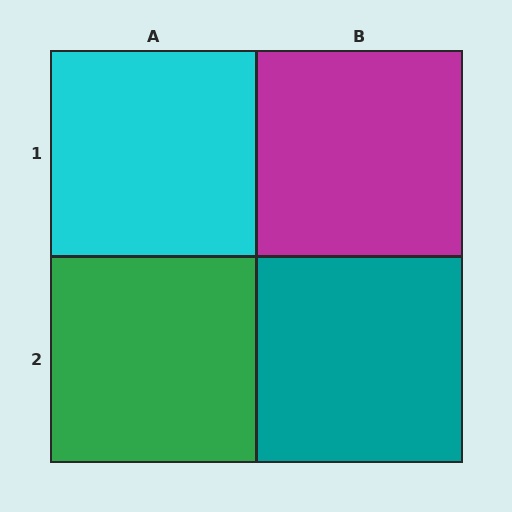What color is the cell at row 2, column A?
Green.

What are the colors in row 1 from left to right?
Cyan, magenta.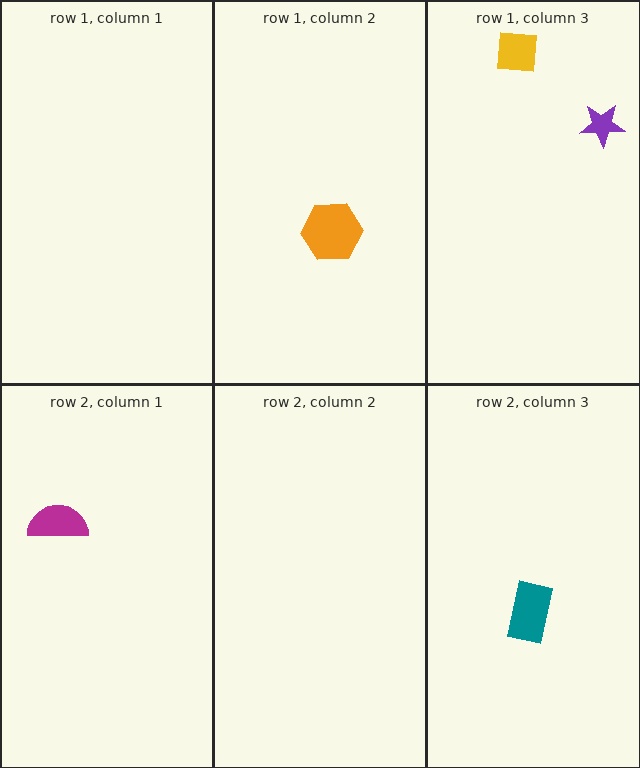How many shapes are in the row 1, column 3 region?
2.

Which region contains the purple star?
The row 1, column 3 region.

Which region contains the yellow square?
The row 1, column 3 region.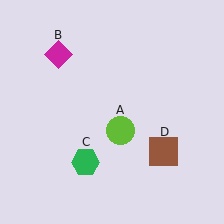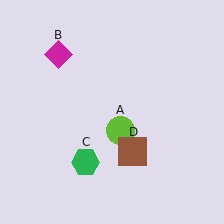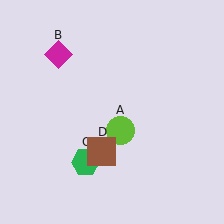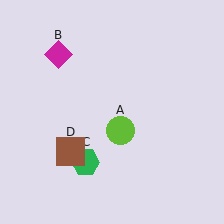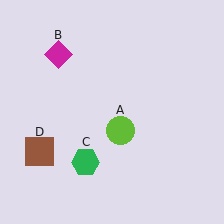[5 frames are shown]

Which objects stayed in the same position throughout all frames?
Lime circle (object A) and magenta diamond (object B) and green hexagon (object C) remained stationary.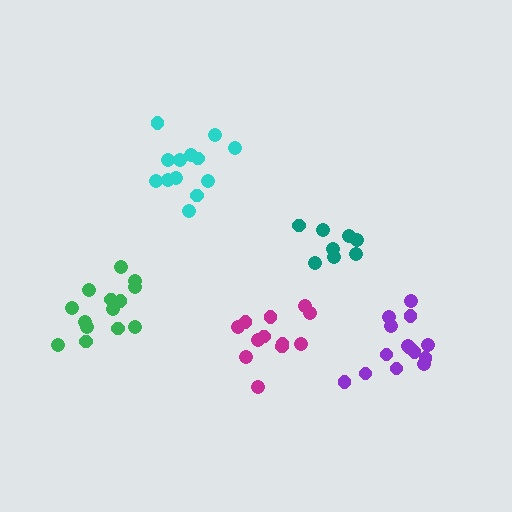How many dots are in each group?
Group 1: 14 dots, Group 2: 8 dots, Group 3: 14 dots, Group 4: 13 dots, Group 5: 12 dots (61 total).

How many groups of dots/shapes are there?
There are 5 groups.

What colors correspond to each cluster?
The clusters are colored: purple, teal, green, cyan, magenta.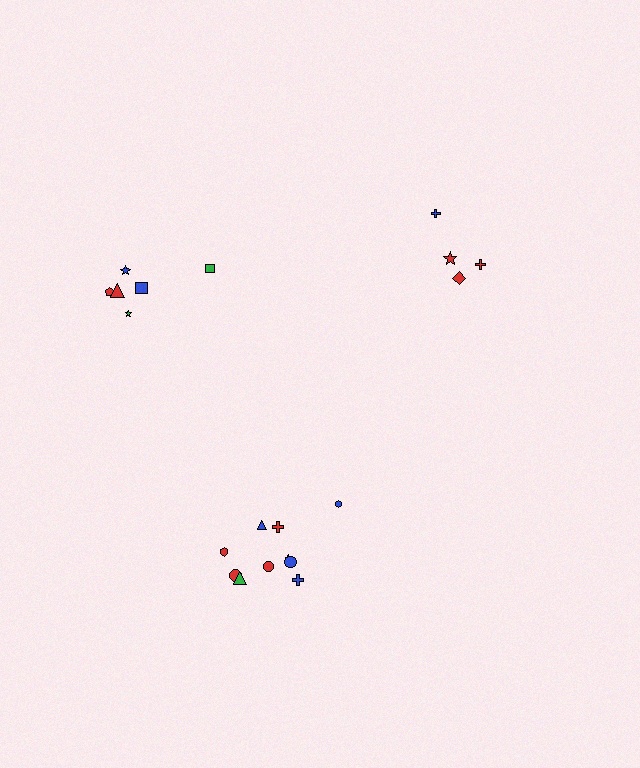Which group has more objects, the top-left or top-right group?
The top-left group.